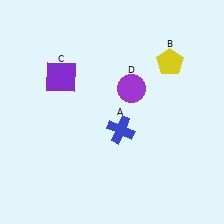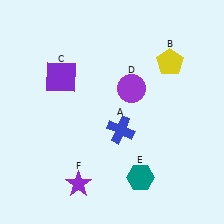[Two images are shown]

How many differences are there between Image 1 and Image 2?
There are 2 differences between the two images.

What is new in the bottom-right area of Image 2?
A teal hexagon (E) was added in the bottom-right area of Image 2.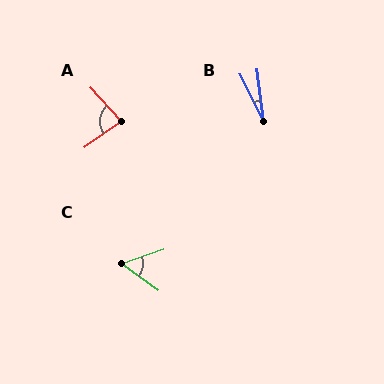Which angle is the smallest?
B, at approximately 19 degrees.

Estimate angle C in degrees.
Approximately 55 degrees.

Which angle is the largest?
A, at approximately 83 degrees.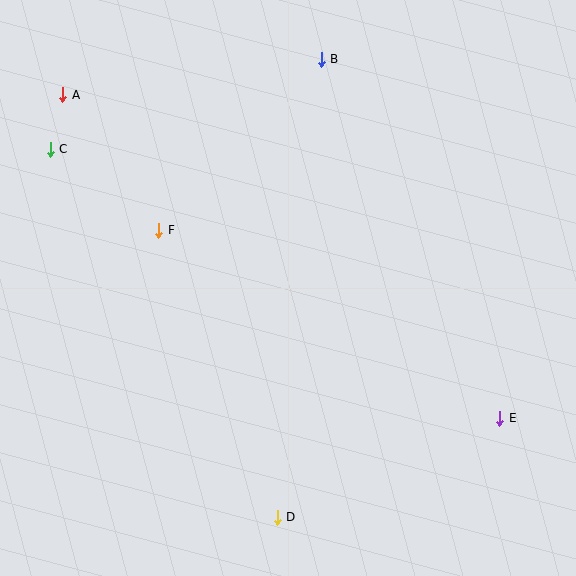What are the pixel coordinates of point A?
Point A is at (63, 95).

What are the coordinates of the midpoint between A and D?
The midpoint between A and D is at (170, 306).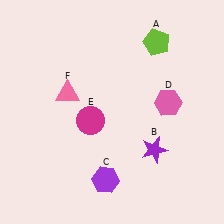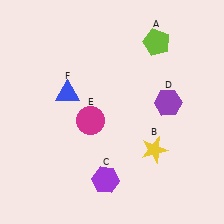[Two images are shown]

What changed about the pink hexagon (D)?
In Image 1, D is pink. In Image 2, it changed to purple.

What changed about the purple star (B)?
In Image 1, B is purple. In Image 2, it changed to yellow.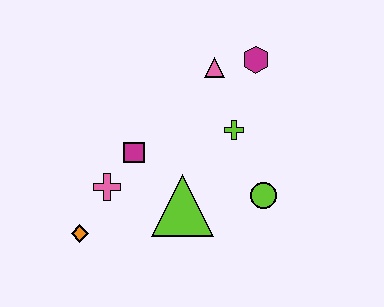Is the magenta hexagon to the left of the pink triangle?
No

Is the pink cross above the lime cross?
No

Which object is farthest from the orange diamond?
The magenta hexagon is farthest from the orange diamond.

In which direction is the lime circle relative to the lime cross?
The lime circle is below the lime cross.